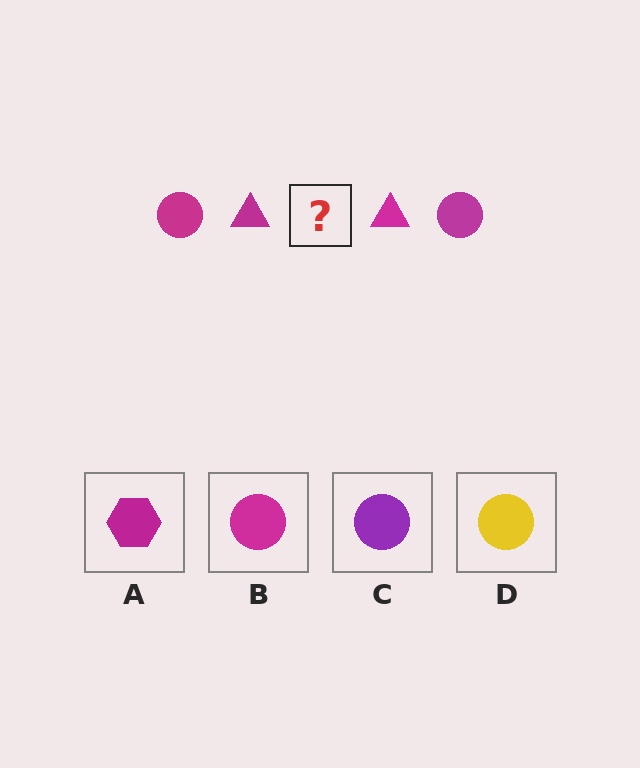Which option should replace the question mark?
Option B.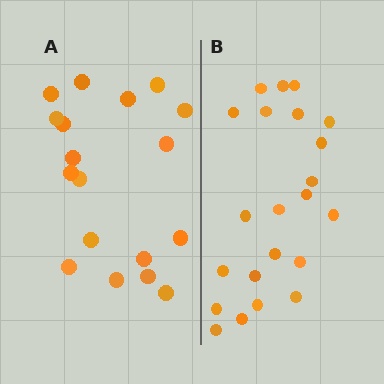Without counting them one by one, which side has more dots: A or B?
Region B (the right region) has more dots.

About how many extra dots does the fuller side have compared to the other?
Region B has about 4 more dots than region A.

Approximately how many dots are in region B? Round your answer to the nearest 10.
About 20 dots. (The exact count is 22, which rounds to 20.)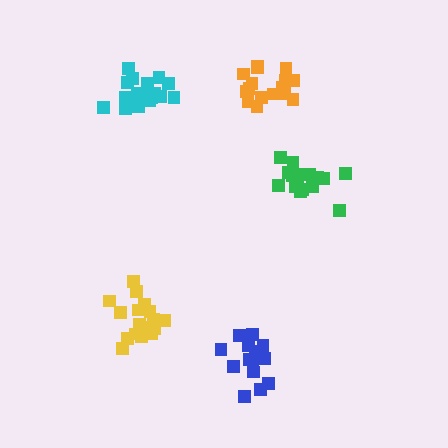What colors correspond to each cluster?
The clusters are colored: blue, green, cyan, orange, yellow.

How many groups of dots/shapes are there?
There are 5 groups.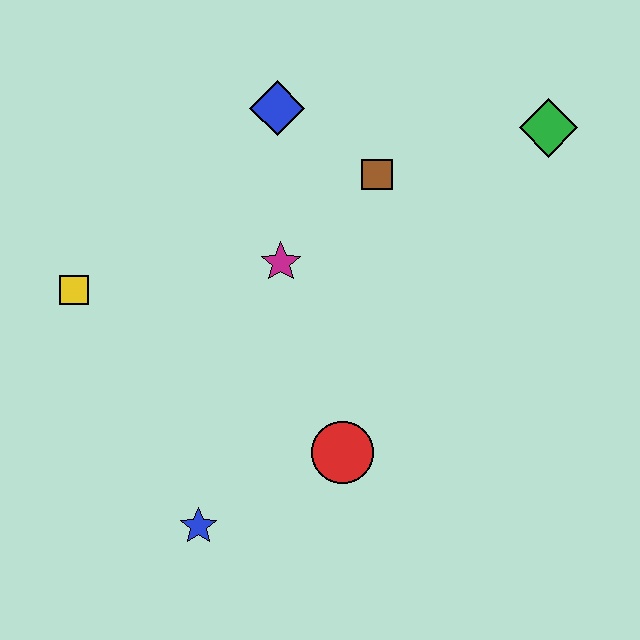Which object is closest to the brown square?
The blue diamond is closest to the brown square.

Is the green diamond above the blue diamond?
No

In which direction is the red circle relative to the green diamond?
The red circle is below the green diamond.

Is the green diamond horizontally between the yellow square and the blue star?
No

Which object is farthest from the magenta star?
The green diamond is farthest from the magenta star.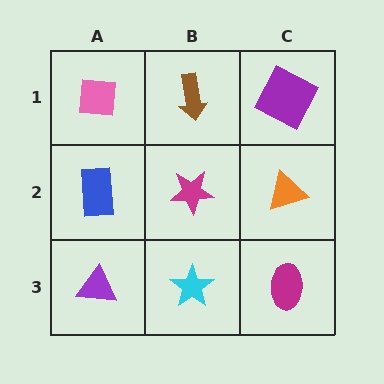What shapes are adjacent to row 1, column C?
An orange triangle (row 2, column C), a brown arrow (row 1, column B).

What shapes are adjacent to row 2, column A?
A pink square (row 1, column A), a purple triangle (row 3, column A), a magenta star (row 2, column B).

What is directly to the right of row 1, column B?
A purple square.